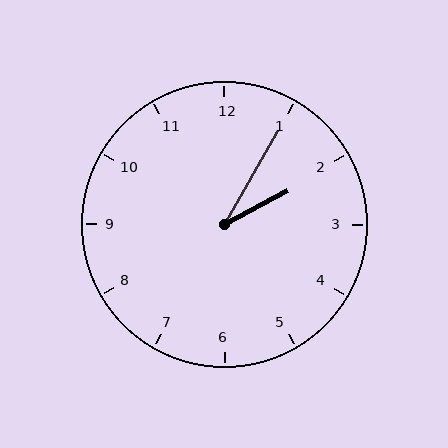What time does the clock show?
2:05.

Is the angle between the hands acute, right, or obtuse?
It is acute.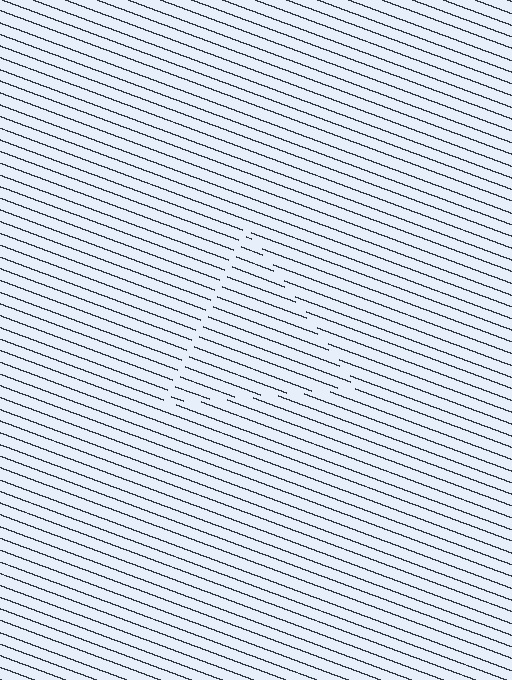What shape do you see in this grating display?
An illusory triangle. The interior of the shape contains the same grating, shifted by half a period — the contour is defined by the phase discontinuity where line-ends from the inner and outer gratings abut.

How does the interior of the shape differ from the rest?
The interior of the shape contains the same grating, shifted by half a period — the contour is defined by the phase discontinuity where line-ends from the inner and outer gratings abut.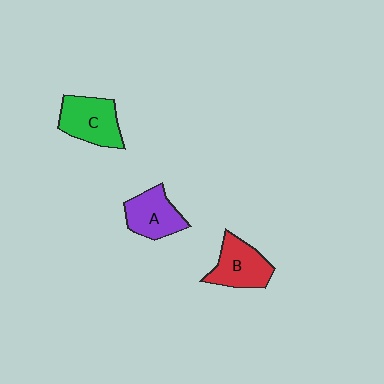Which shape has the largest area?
Shape C (green).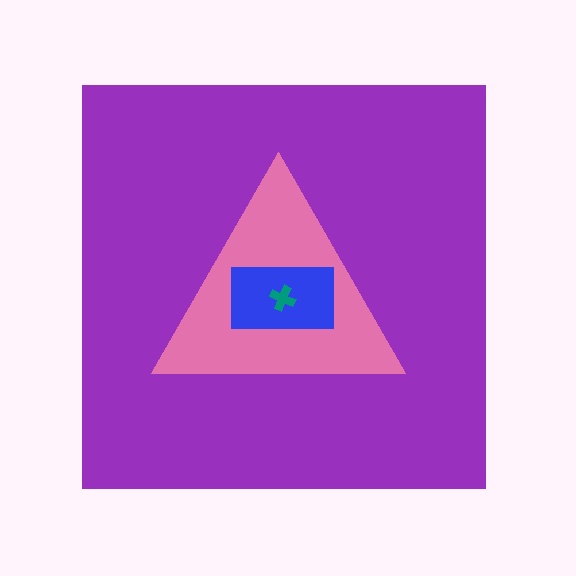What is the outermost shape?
The purple square.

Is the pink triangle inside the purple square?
Yes.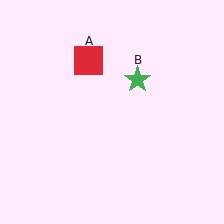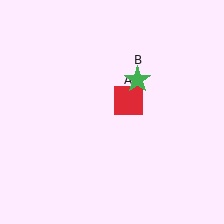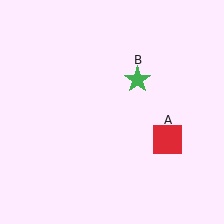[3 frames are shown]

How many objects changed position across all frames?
1 object changed position: red square (object A).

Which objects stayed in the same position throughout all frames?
Green star (object B) remained stationary.